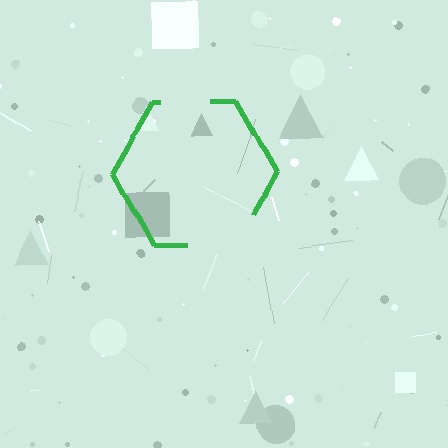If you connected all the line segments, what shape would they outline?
They would outline a hexagon.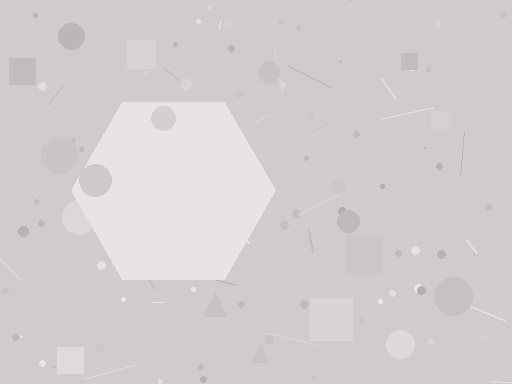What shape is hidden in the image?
A hexagon is hidden in the image.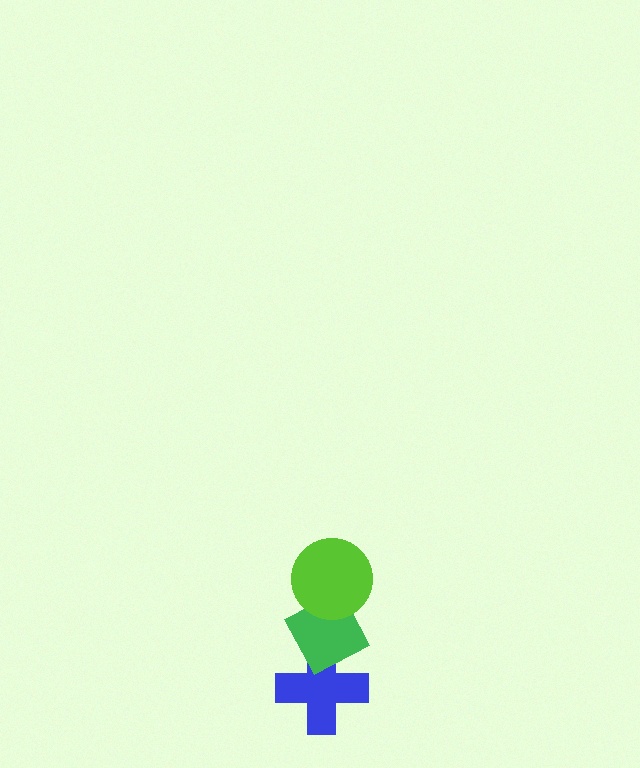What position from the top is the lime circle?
The lime circle is 1st from the top.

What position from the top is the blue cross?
The blue cross is 3rd from the top.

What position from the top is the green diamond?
The green diamond is 2nd from the top.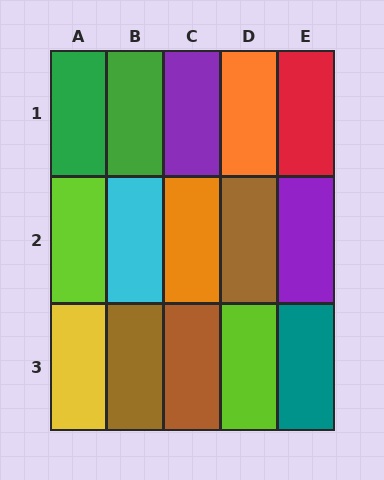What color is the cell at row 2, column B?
Cyan.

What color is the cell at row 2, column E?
Purple.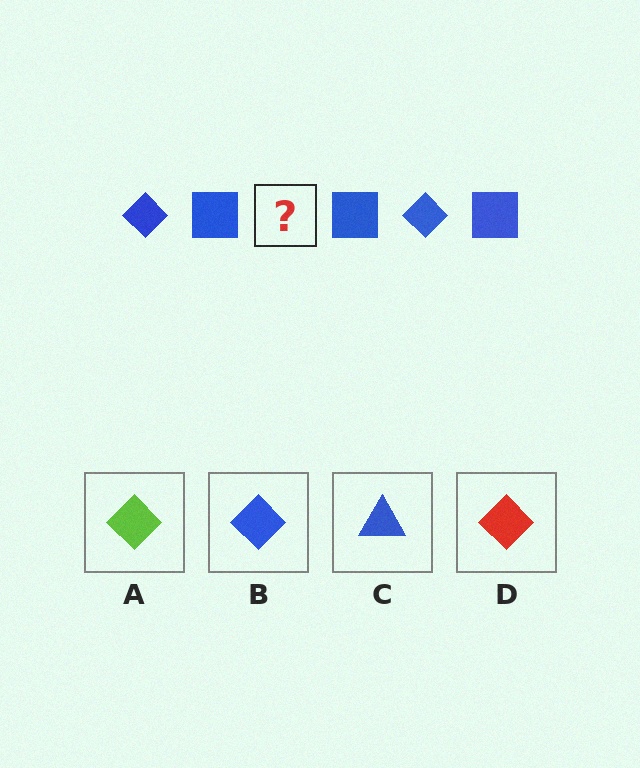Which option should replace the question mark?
Option B.